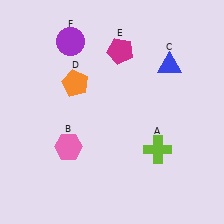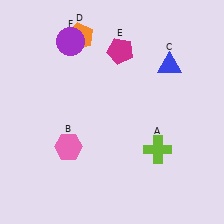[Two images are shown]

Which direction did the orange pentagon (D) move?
The orange pentagon (D) moved up.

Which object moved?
The orange pentagon (D) moved up.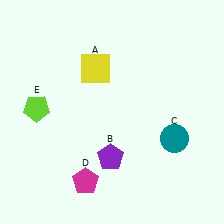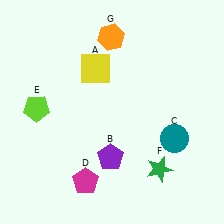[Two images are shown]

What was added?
A green star (F), an orange hexagon (G) were added in Image 2.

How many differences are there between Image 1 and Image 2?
There are 2 differences between the two images.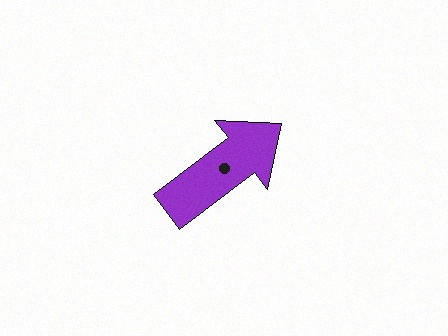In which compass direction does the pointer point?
Northeast.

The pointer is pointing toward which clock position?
Roughly 2 o'clock.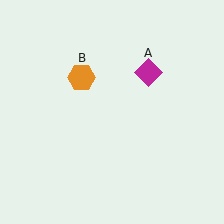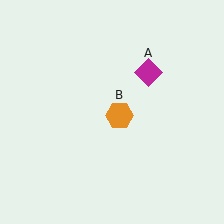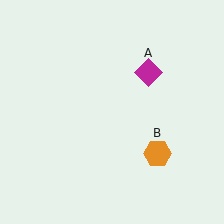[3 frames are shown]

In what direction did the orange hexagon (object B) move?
The orange hexagon (object B) moved down and to the right.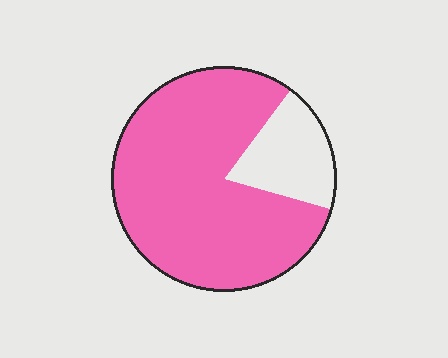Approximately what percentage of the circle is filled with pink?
Approximately 80%.